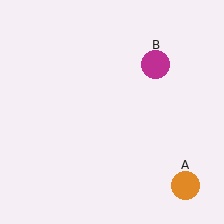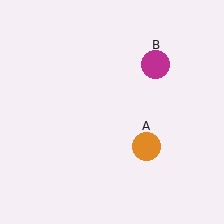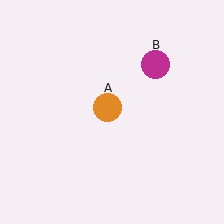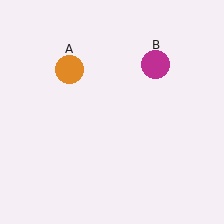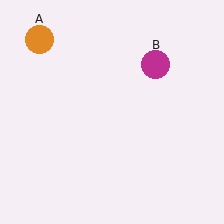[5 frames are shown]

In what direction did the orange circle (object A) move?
The orange circle (object A) moved up and to the left.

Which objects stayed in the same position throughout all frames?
Magenta circle (object B) remained stationary.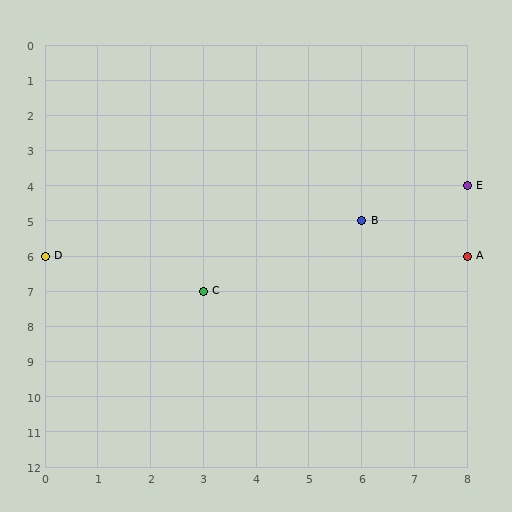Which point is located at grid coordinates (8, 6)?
Point A is at (8, 6).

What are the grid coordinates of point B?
Point B is at grid coordinates (6, 5).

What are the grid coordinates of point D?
Point D is at grid coordinates (0, 6).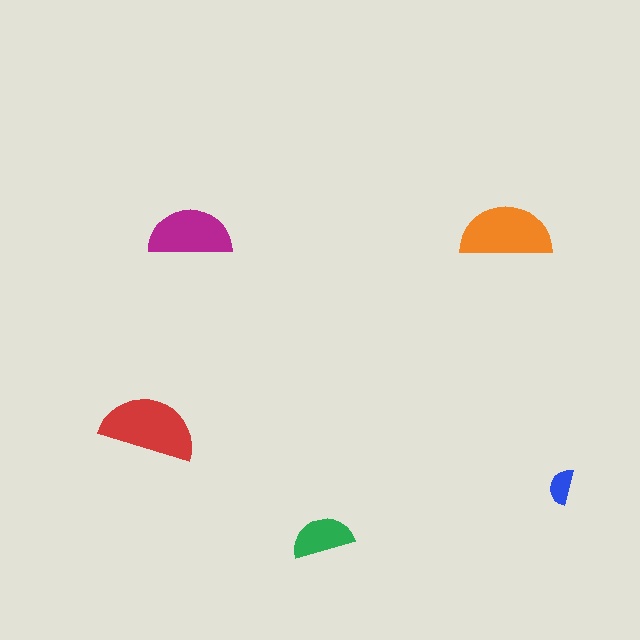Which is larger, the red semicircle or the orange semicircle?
The red one.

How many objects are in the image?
There are 5 objects in the image.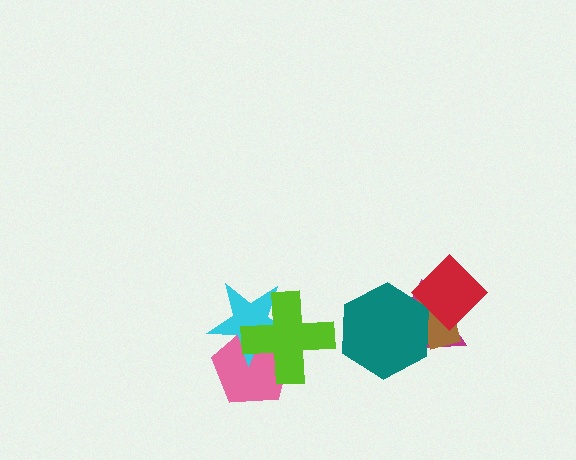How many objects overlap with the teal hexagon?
3 objects overlap with the teal hexagon.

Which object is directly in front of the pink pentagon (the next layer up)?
The cyan star is directly in front of the pink pentagon.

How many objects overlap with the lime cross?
2 objects overlap with the lime cross.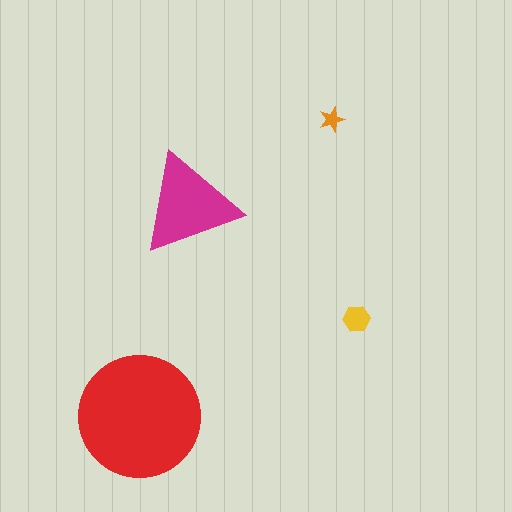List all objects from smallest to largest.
The orange star, the yellow hexagon, the magenta triangle, the red circle.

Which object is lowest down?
The red circle is bottommost.